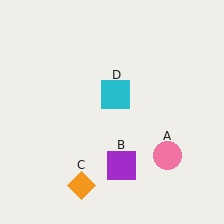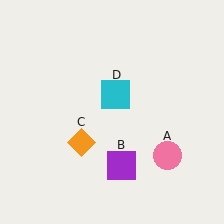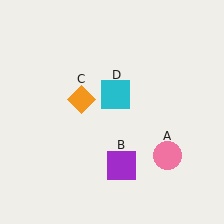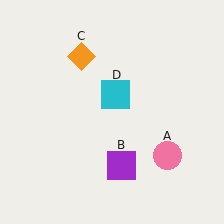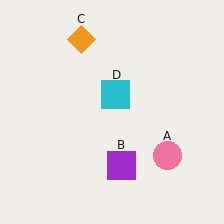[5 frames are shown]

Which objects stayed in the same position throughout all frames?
Pink circle (object A) and purple square (object B) and cyan square (object D) remained stationary.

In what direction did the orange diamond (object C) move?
The orange diamond (object C) moved up.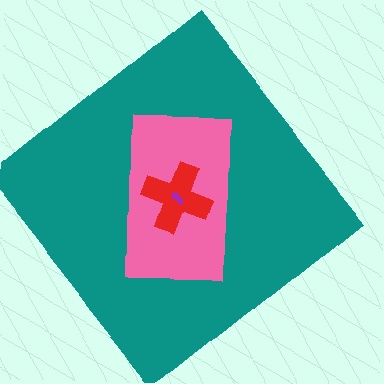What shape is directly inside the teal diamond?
The pink rectangle.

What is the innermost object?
The purple arrow.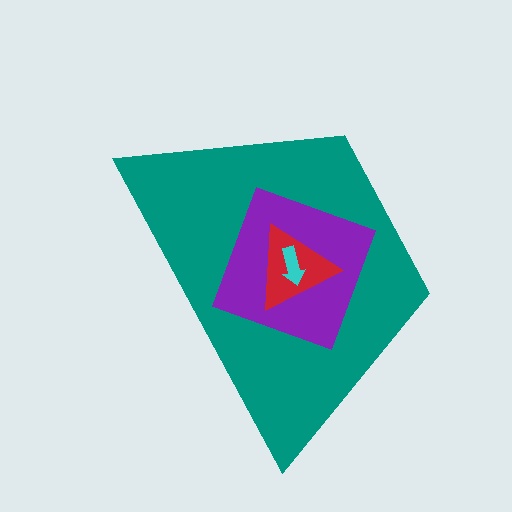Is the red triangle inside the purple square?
Yes.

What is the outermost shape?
The teal trapezoid.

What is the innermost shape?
The cyan arrow.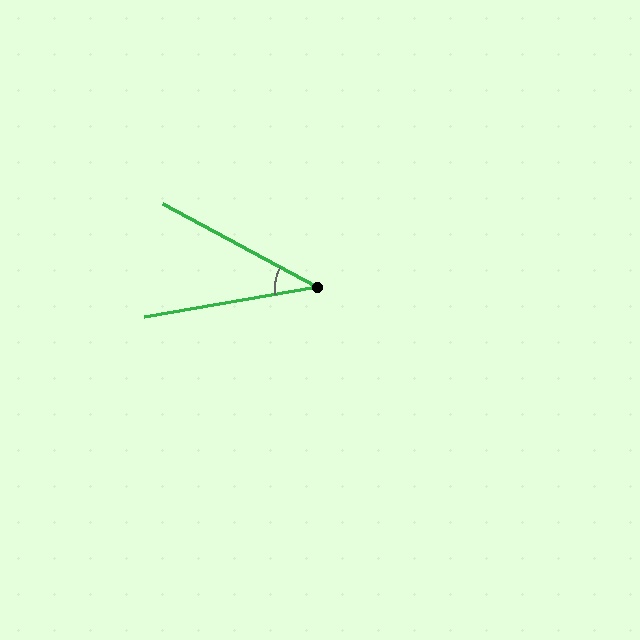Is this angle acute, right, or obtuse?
It is acute.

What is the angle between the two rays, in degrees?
Approximately 38 degrees.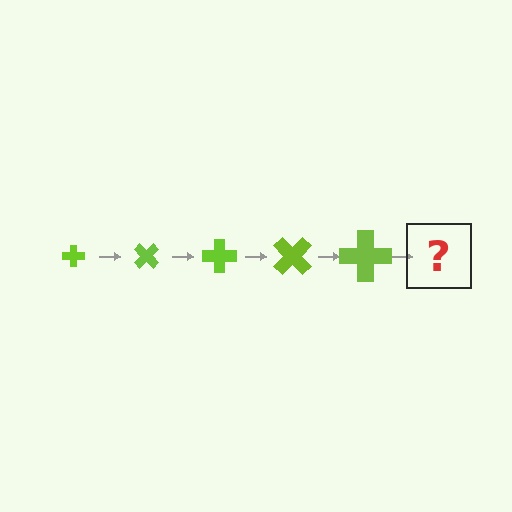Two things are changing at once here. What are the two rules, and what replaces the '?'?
The two rules are that the cross grows larger each step and it rotates 45 degrees each step. The '?' should be a cross, larger than the previous one and rotated 225 degrees from the start.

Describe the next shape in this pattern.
It should be a cross, larger than the previous one and rotated 225 degrees from the start.